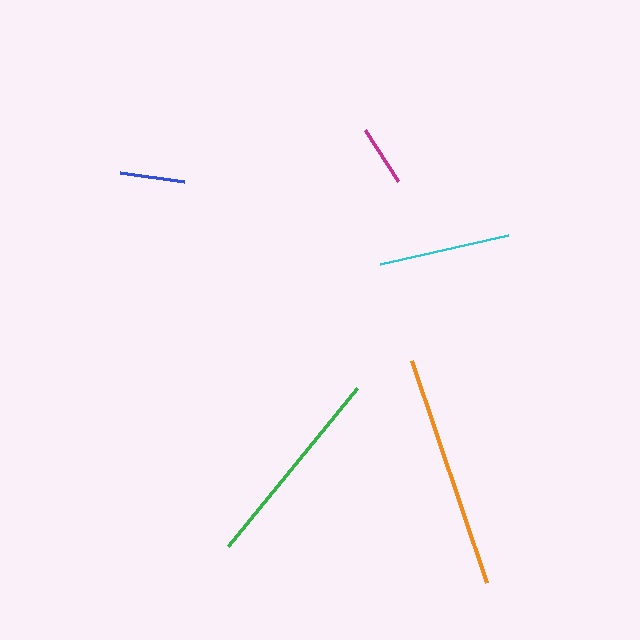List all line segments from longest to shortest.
From longest to shortest: orange, green, cyan, blue, magenta.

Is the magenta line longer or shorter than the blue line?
The blue line is longer than the magenta line.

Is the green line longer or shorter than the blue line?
The green line is longer than the blue line.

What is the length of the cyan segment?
The cyan segment is approximately 131 pixels long.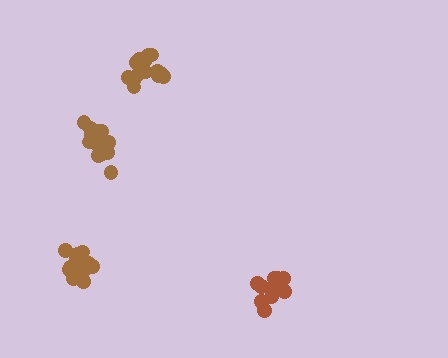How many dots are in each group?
Group 1: 12 dots, Group 2: 15 dots, Group 3: 17 dots, Group 4: 15 dots (59 total).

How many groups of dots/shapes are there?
There are 4 groups.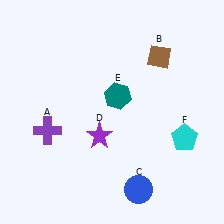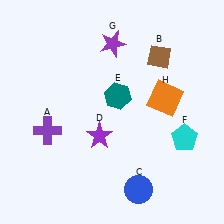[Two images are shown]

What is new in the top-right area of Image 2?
A purple star (G) was added in the top-right area of Image 2.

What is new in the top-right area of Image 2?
An orange square (H) was added in the top-right area of Image 2.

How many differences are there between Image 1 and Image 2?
There are 2 differences between the two images.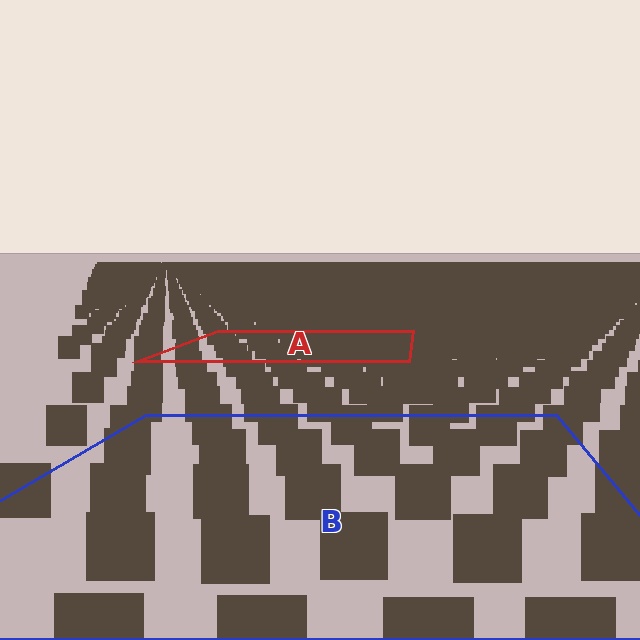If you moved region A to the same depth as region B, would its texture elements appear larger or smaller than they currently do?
They would appear larger. At a closer depth, the same texture elements are projected at a bigger on-screen size.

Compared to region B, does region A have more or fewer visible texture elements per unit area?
Region A has more texture elements per unit area — they are packed more densely because it is farther away.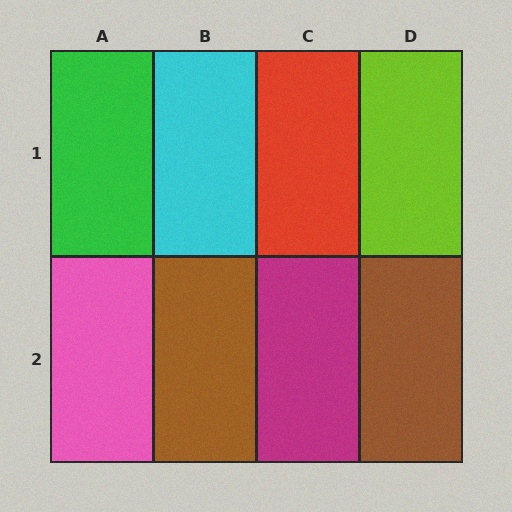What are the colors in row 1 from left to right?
Green, cyan, red, lime.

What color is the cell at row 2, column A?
Pink.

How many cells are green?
1 cell is green.